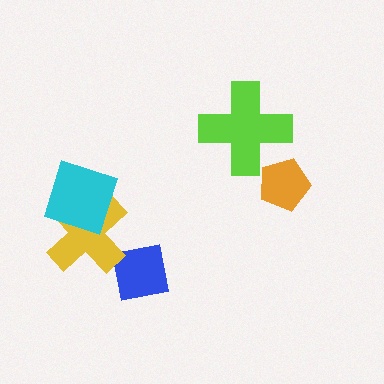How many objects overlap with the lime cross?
0 objects overlap with the lime cross.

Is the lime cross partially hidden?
No, no other shape covers it.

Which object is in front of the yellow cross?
The cyan square is in front of the yellow cross.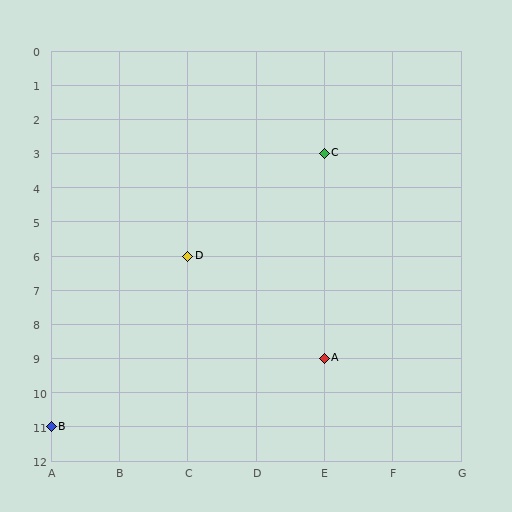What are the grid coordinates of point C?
Point C is at grid coordinates (E, 3).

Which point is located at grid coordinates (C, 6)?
Point D is at (C, 6).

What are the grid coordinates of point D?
Point D is at grid coordinates (C, 6).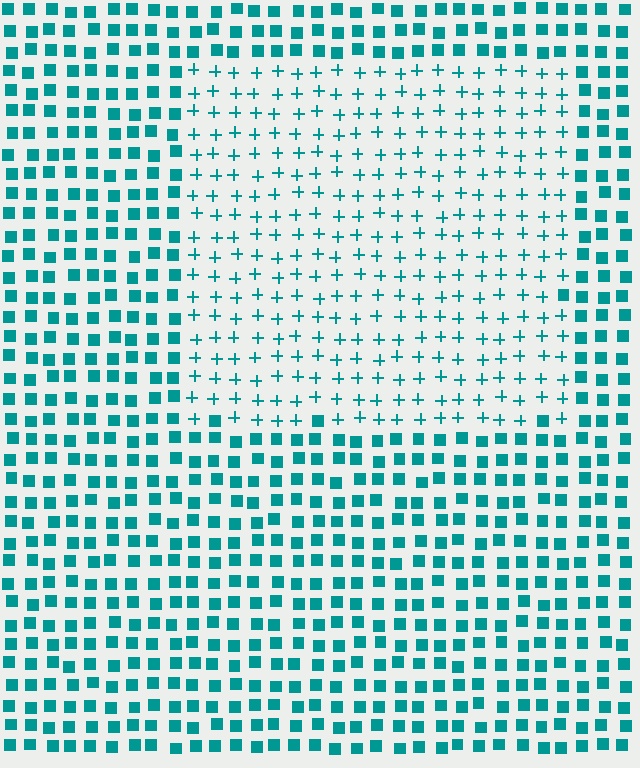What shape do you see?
I see a rectangle.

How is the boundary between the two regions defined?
The boundary is defined by a change in element shape: plus signs inside vs. squares outside. All elements share the same color and spacing.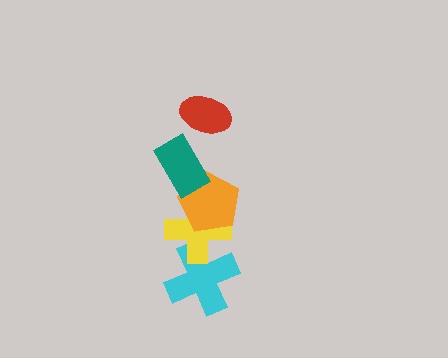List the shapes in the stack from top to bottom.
From top to bottom: the red ellipse, the teal rectangle, the orange pentagon, the yellow cross, the cyan cross.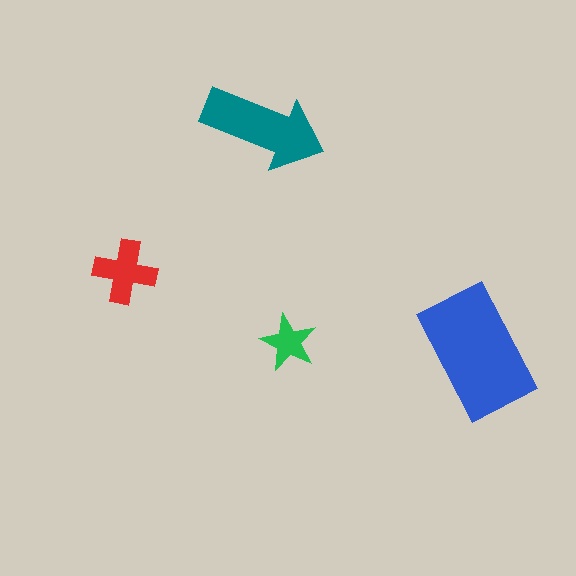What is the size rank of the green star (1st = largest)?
4th.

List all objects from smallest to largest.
The green star, the red cross, the teal arrow, the blue rectangle.